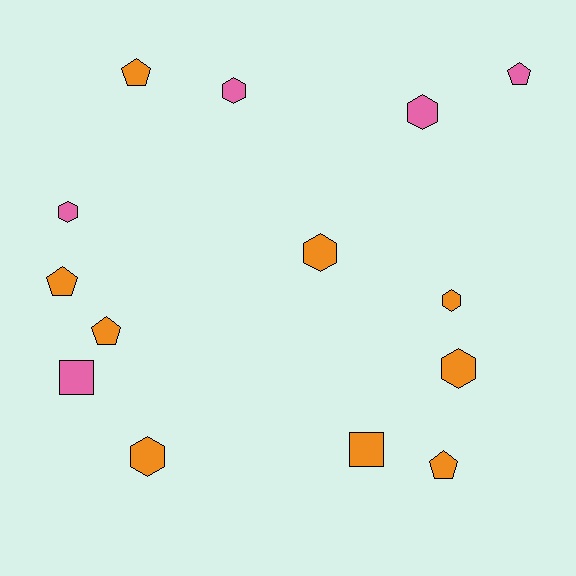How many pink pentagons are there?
There is 1 pink pentagon.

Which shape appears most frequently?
Hexagon, with 7 objects.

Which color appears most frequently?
Orange, with 9 objects.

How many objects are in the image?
There are 14 objects.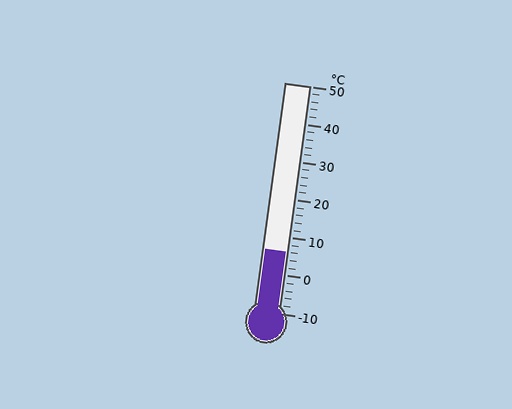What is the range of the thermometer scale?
The thermometer scale ranges from -10°C to 50°C.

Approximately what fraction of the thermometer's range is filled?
The thermometer is filled to approximately 25% of its range.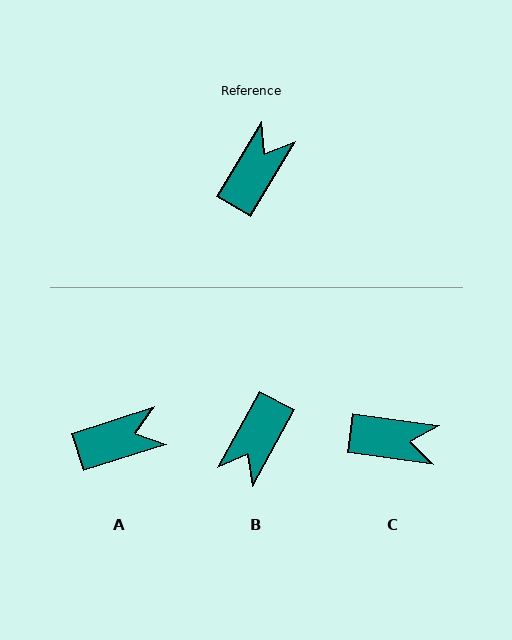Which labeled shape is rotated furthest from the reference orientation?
B, about 178 degrees away.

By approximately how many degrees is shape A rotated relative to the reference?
Approximately 41 degrees clockwise.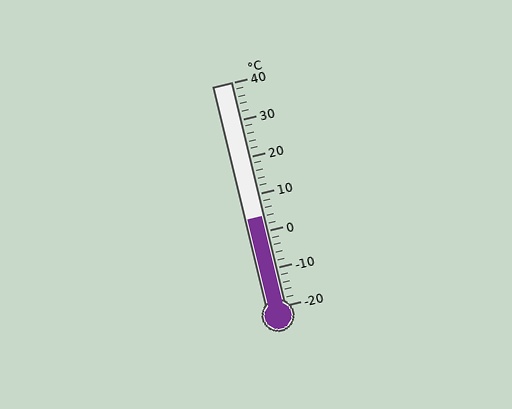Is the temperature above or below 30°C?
The temperature is below 30°C.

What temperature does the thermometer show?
The thermometer shows approximately 4°C.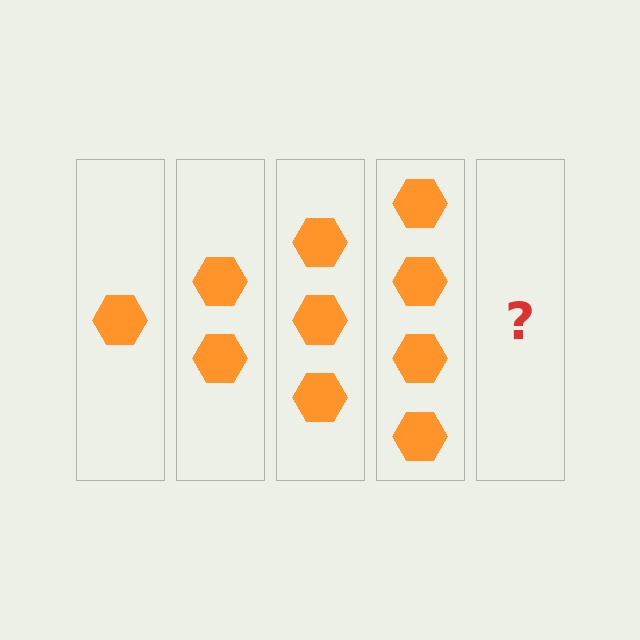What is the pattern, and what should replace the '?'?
The pattern is that each step adds one more hexagon. The '?' should be 5 hexagons.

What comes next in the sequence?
The next element should be 5 hexagons.